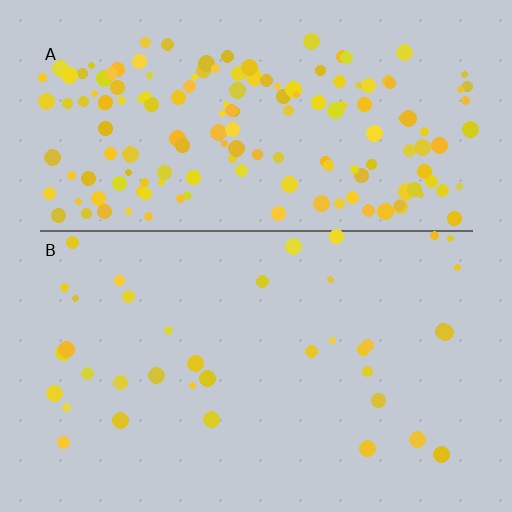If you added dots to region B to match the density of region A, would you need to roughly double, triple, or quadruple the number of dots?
Approximately quadruple.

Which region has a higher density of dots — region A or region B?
A (the top).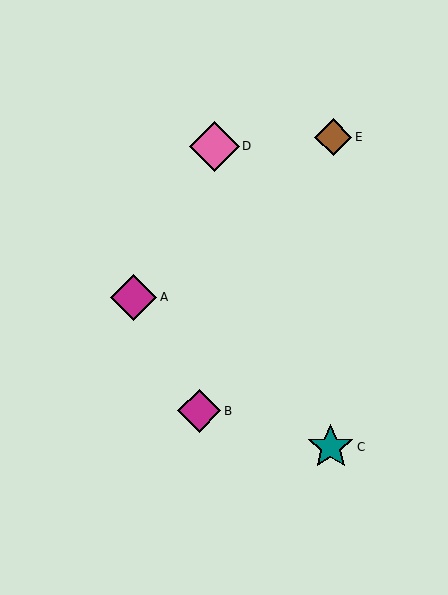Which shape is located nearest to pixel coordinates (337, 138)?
The brown diamond (labeled E) at (333, 137) is nearest to that location.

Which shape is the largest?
The pink diamond (labeled D) is the largest.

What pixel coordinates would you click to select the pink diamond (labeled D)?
Click at (214, 146) to select the pink diamond D.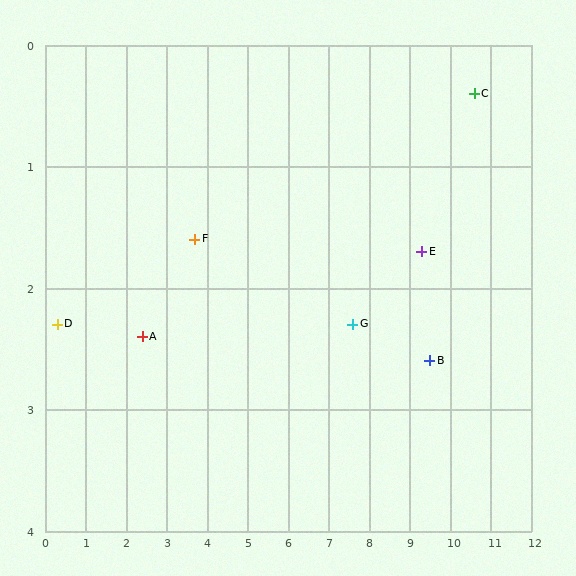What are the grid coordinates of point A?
Point A is at approximately (2.4, 2.4).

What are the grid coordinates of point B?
Point B is at approximately (9.5, 2.6).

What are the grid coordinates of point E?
Point E is at approximately (9.3, 1.7).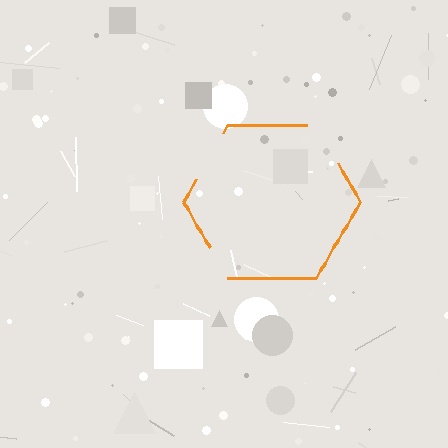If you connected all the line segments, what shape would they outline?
They would outline a hexagon.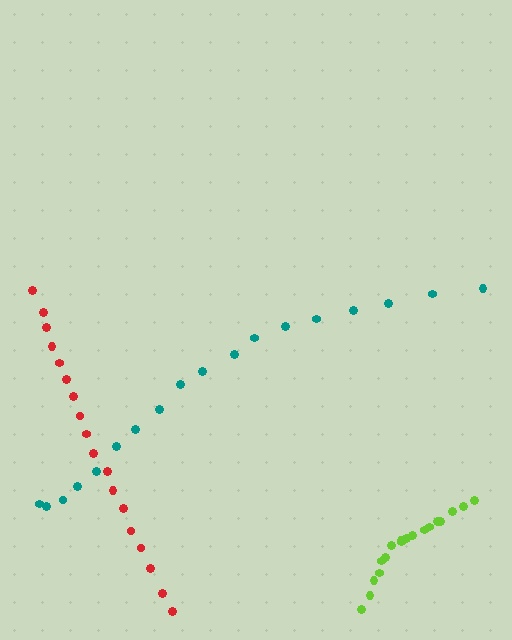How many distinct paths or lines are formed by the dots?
There are 3 distinct paths.